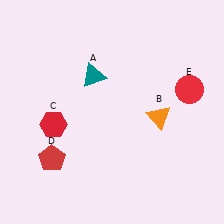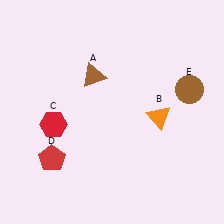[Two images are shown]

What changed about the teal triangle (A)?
In Image 1, A is teal. In Image 2, it changed to brown.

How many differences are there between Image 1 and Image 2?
There are 2 differences between the two images.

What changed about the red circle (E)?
In Image 1, E is red. In Image 2, it changed to brown.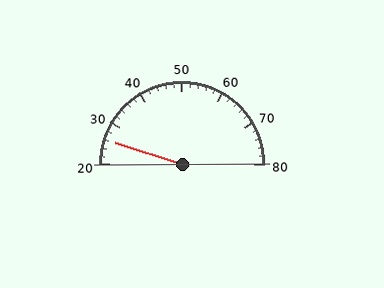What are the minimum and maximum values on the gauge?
The gauge ranges from 20 to 80.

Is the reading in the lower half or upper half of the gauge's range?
The reading is in the lower half of the range (20 to 80).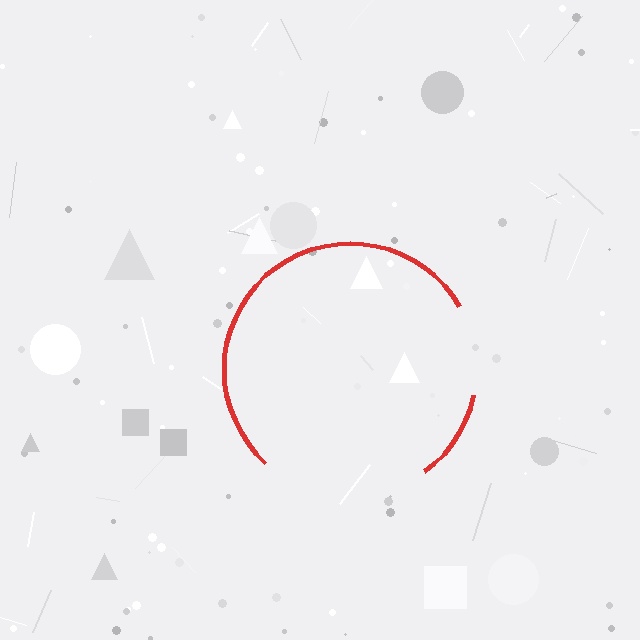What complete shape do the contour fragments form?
The contour fragments form a circle.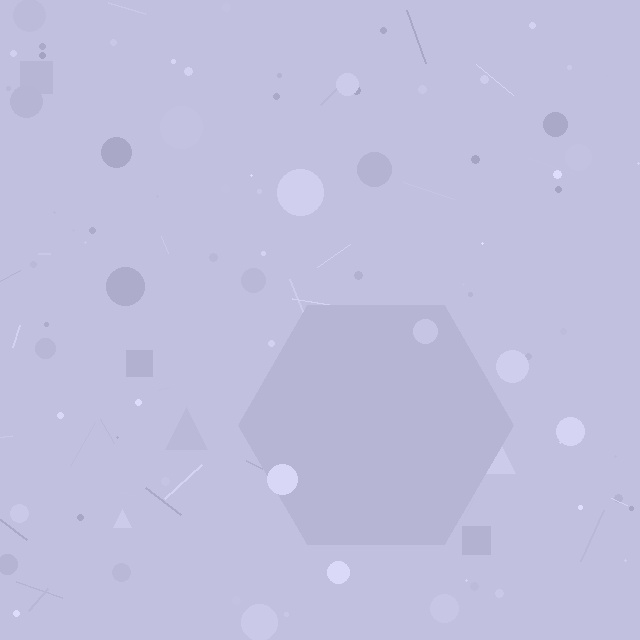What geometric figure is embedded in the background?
A hexagon is embedded in the background.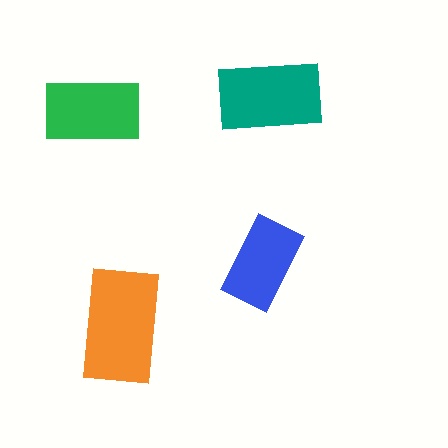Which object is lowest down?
The orange rectangle is bottommost.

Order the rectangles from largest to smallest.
the orange one, the teal one, the green one, the blue one.